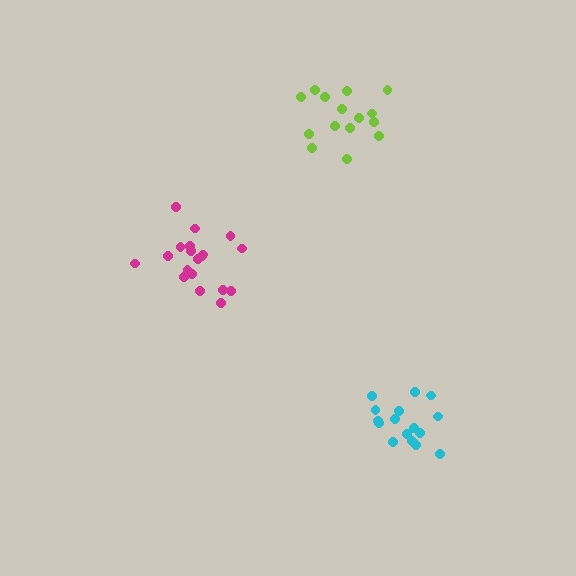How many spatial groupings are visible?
There are 3 spatial groupings.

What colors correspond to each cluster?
The clusters are colored: cyan, lime, magenta.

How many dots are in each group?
Group 1: 16 dots, Group 2: 15 dots, Group 3: 19 dots (50 total).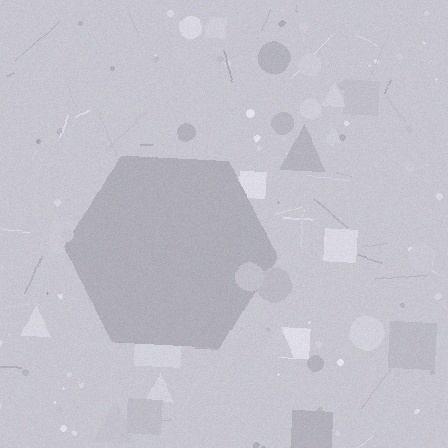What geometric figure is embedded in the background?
A hexagon is embedded in the background.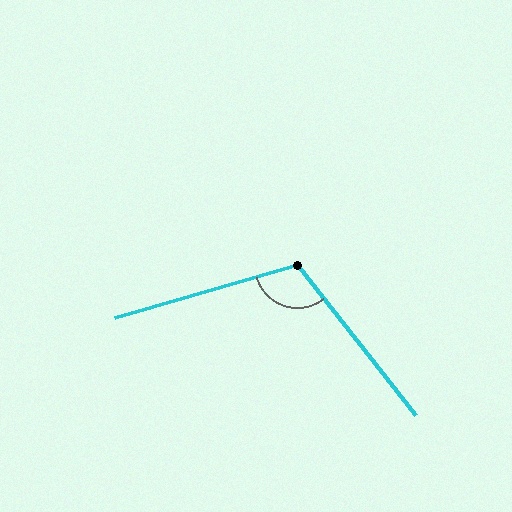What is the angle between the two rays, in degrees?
Approximately 112 degrees.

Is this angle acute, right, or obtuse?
It is obtuse.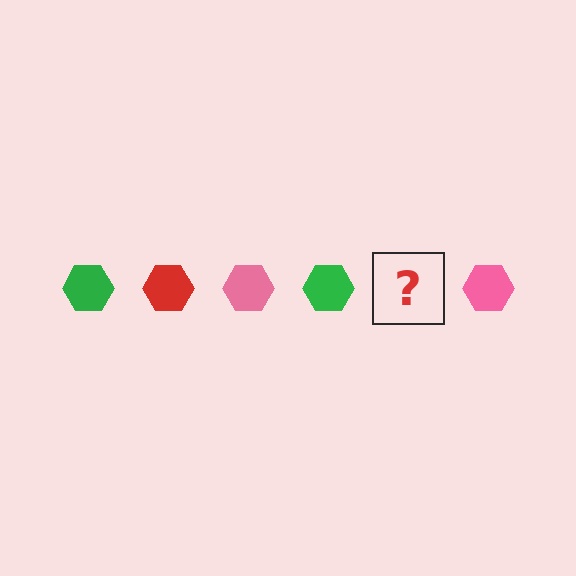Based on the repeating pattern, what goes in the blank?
The blank should be a red hexagon.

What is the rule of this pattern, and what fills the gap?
The rule is that the pattern cycles through green, red, pink hexagons. The gap should be filled with a red hexagon.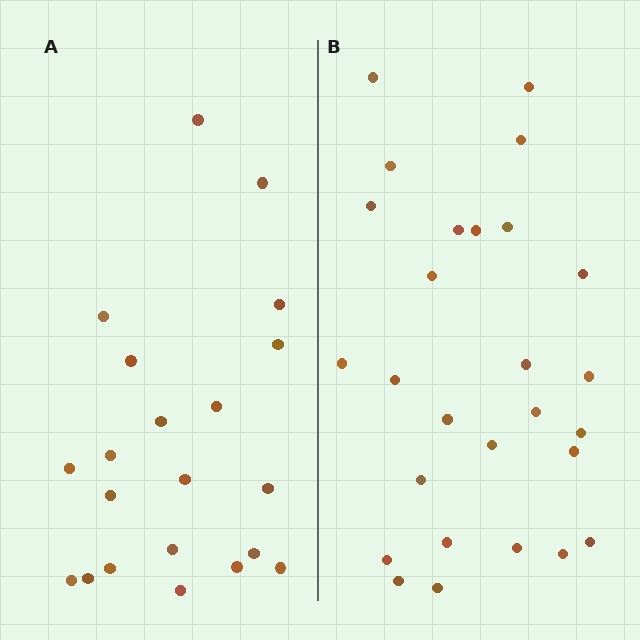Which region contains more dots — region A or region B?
Region B (the right region) has more dots.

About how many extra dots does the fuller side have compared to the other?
Region B has about 6 more dots than region A.